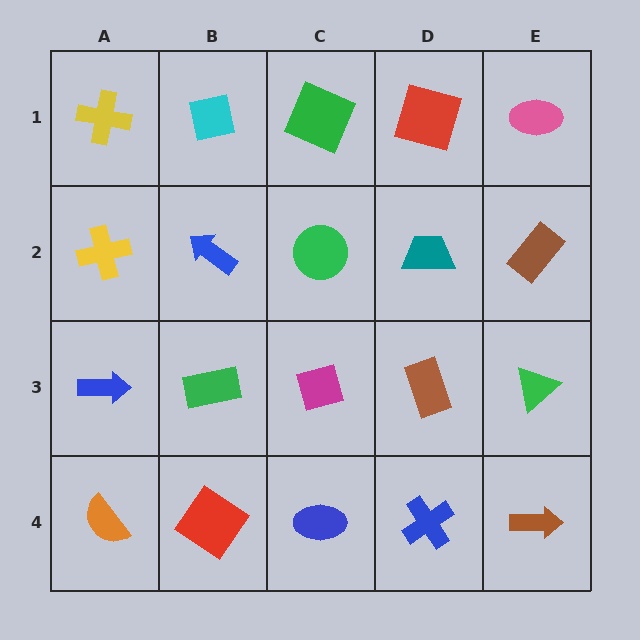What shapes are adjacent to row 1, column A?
A yellow cross (row 2, column A), a cyan square (row 1, column B).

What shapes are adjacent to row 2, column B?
A cyan square (row 1, column B), a green rectangle (row 3, column B), a yellow cross (row 2, column A), a green circle (row 2, column C).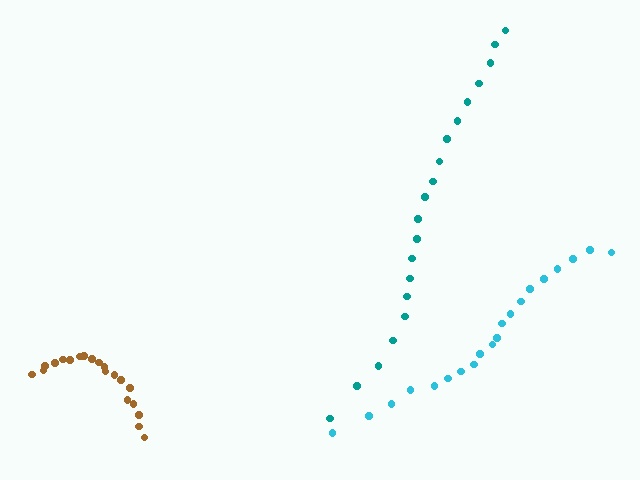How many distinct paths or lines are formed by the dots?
There are 3 distinct paths.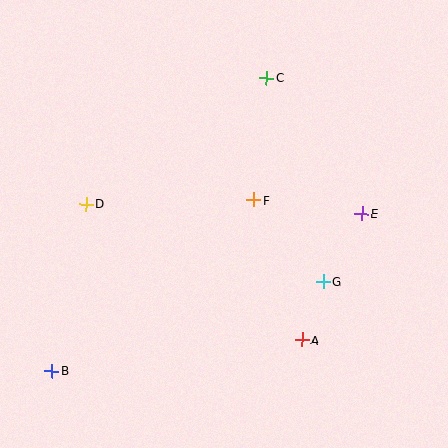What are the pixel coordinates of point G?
Point G is at (323, 282).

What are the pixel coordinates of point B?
Point B is at (52, 371).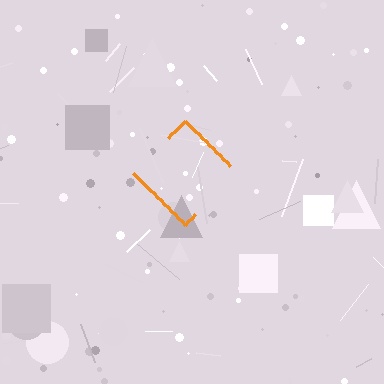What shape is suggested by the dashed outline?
The dashed outline suggests a diamond.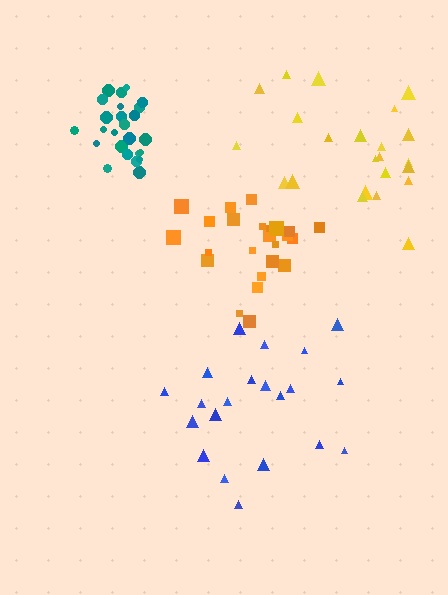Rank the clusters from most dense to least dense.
teal, orange, yellow, blue.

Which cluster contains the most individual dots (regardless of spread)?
Orange (25).